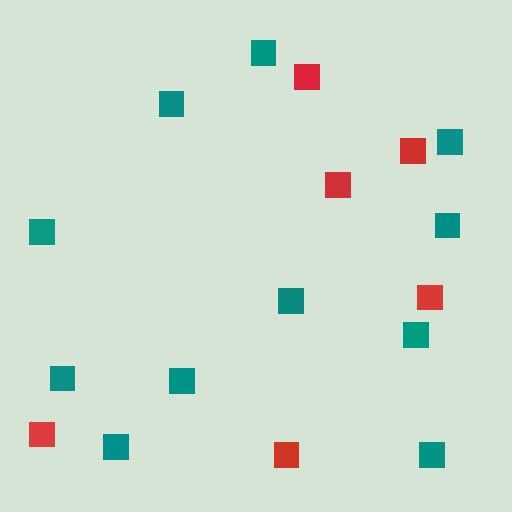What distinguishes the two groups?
There are 2 groups: one group of teal squares (11) and one group of red squares (6).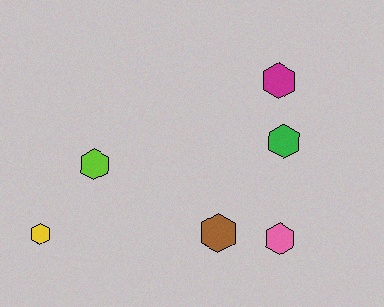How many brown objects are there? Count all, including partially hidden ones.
There is 1 brown object.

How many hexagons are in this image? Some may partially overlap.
There are 6 hexagons.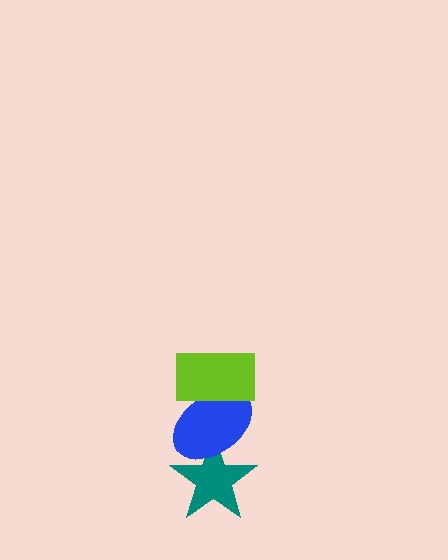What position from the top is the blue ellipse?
The blue ellipse is 2nd from the top.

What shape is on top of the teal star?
The blue ellipse is on top of the teal star.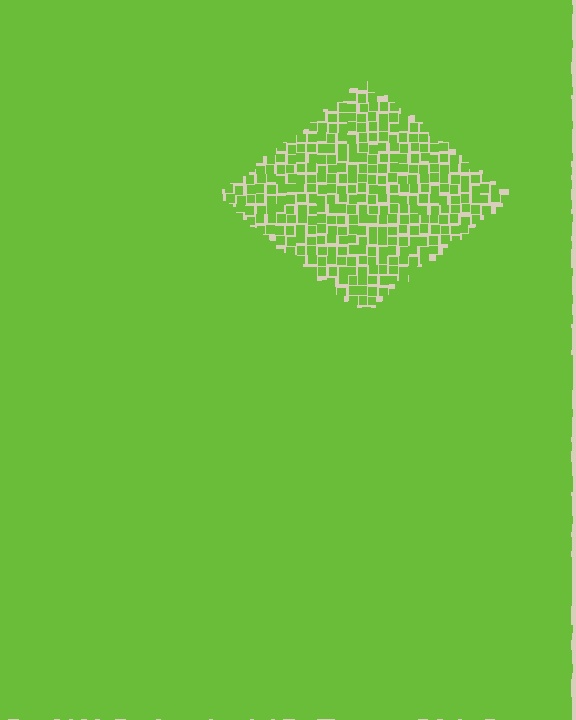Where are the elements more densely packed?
The elements are more densely packed outside the diamond boundary.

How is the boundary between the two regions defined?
The boundary is defined by a change in element density (approximately 2.3x ratio). All elements are the same color, size, and shape.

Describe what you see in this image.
The image contains small lime elements arranged at two different densities. A diamond-shaped region is visible where the elements are less densely packed than the surrounding area.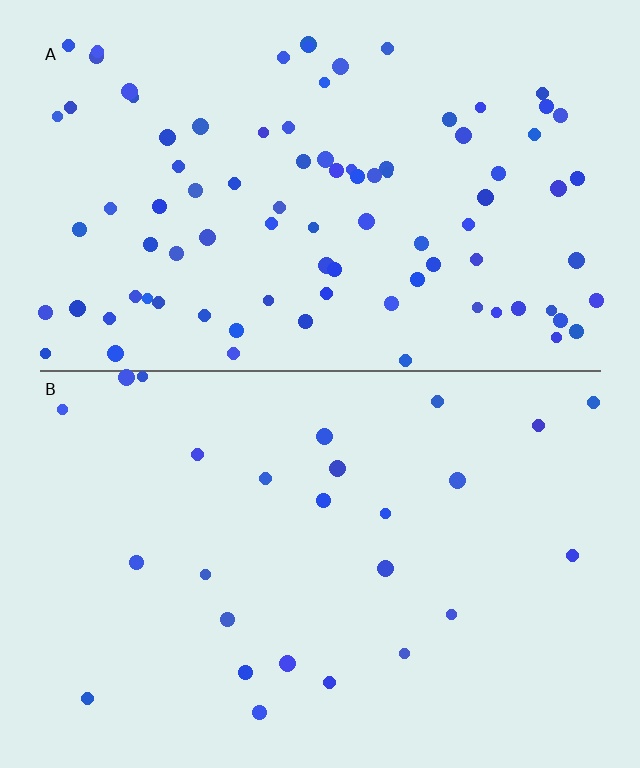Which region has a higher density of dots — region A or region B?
A (the top).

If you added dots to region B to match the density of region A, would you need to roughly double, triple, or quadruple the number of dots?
Approximately quadruple.